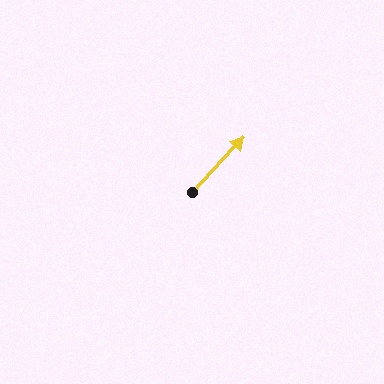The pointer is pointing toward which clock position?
Roughly 1 o'clock.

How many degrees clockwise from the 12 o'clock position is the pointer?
Approximately 43 degrees.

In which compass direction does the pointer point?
Northeast.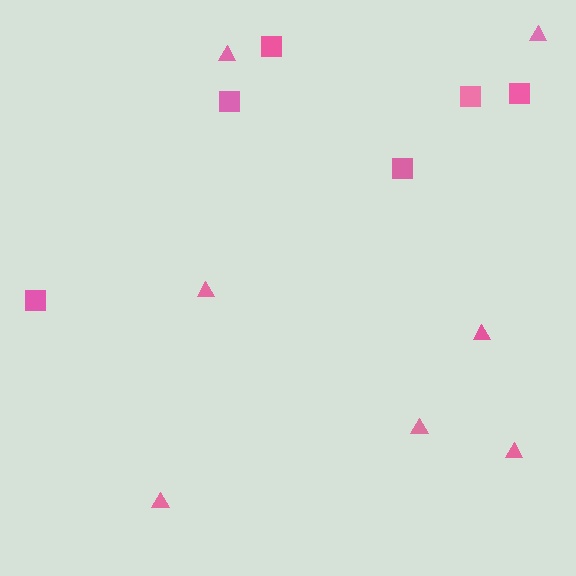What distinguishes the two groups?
There are 2 groups: one group of triangles (7) and one group of squares (6).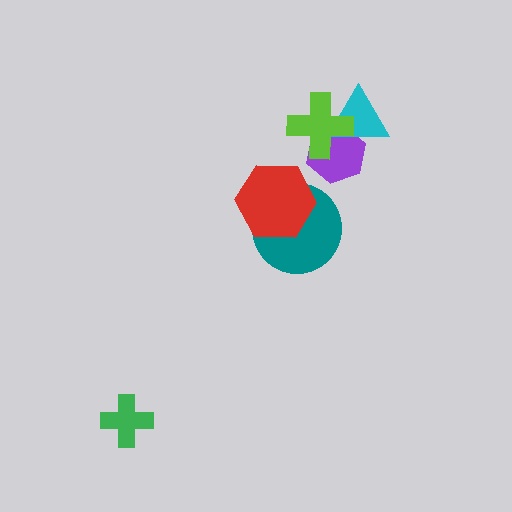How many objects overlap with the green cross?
0 objects overlap with the green cross.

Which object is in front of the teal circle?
The red hexagon is in front of the teal circle.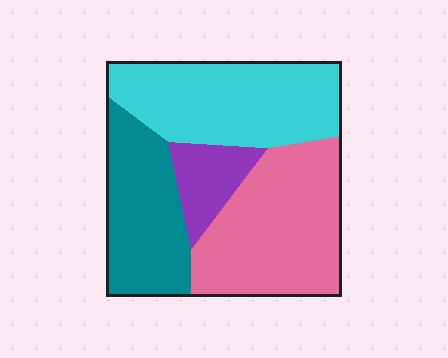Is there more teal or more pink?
Pink.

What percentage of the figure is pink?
Pink takes up about one third (1/3) of the figure.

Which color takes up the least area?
Purple, at roughly 10%.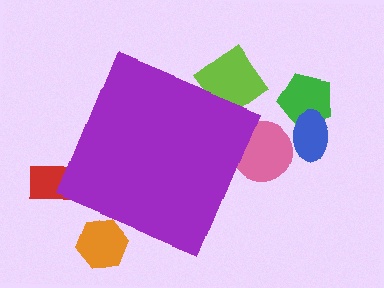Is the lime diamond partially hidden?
Yes, the lime diamond is partially hidden behind the purple diamond.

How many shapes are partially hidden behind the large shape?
4 shapes are partially hidden.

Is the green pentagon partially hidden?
No, the green pentagon is fully visible.